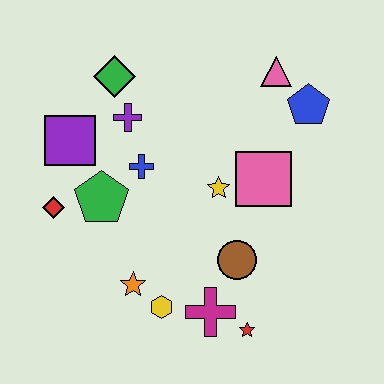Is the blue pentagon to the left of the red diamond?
No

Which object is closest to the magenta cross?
The red star is closest to the magenta cross.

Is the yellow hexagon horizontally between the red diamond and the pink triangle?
Yes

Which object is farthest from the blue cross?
The red star is farthest from the blue cross.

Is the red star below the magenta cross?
Yes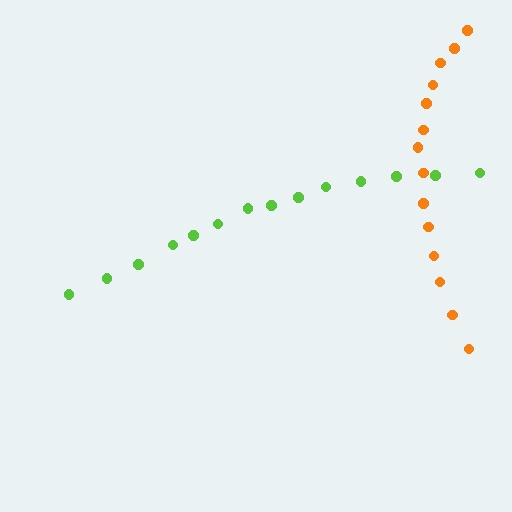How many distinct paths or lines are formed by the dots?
There are 2 distinct paths.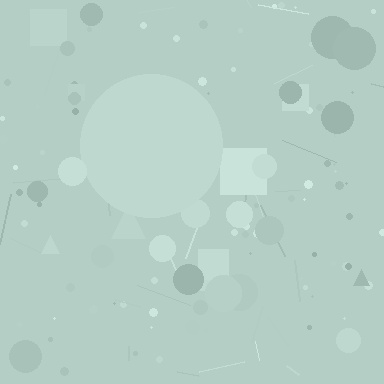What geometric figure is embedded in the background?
A circle is embedded in the background.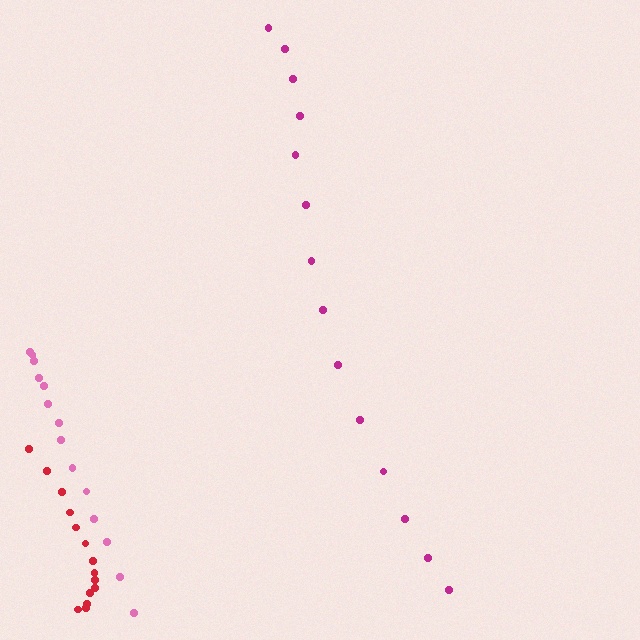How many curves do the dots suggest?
There are 3 distinct paths.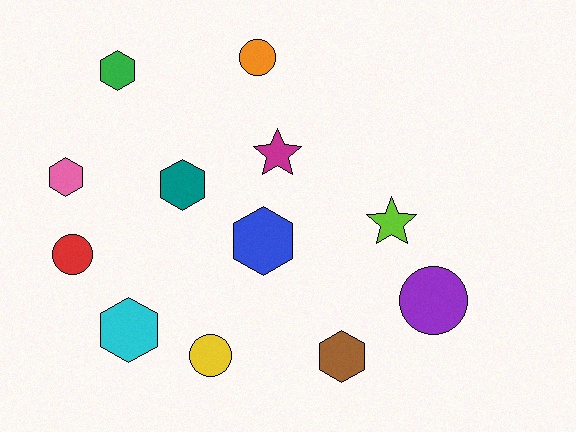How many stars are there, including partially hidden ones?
There are 2 stars.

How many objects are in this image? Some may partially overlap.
There are 12 objects.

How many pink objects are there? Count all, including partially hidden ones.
There is 1 pink object.